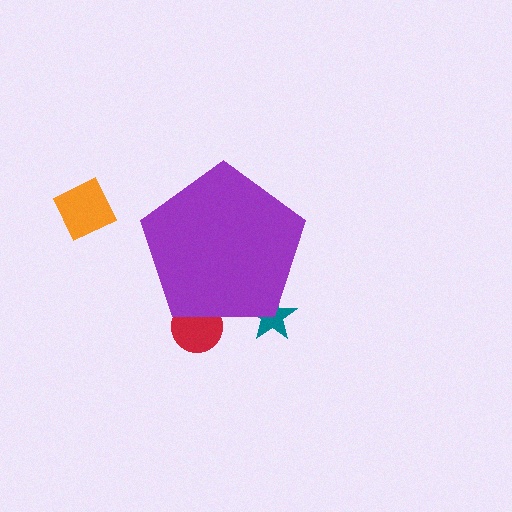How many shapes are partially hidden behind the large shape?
2 shapes are partially hidden.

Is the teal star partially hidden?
Yes, the teal star is partially hidden behind the purple pentagon.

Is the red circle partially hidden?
Yes, the red circle is partially hidden behind the purple pentagon.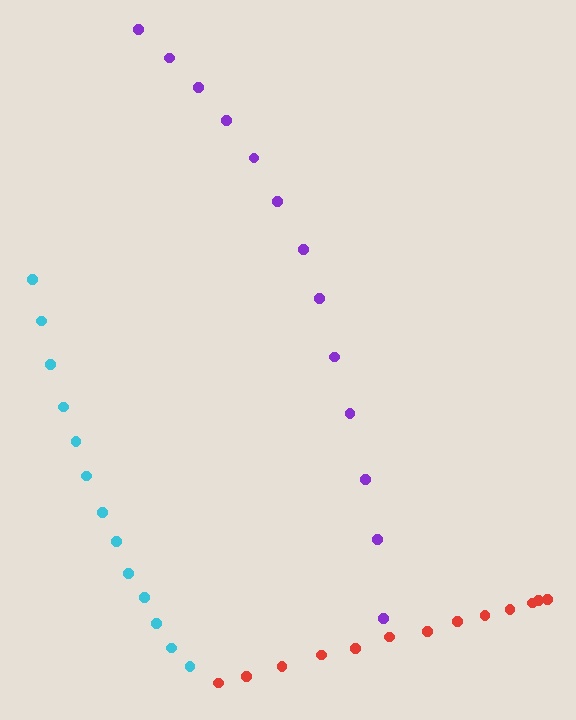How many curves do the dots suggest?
There are 3 distinct paths.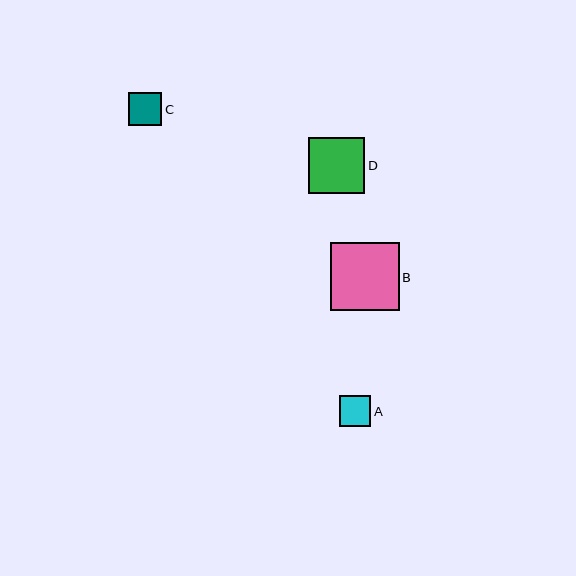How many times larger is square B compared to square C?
Square B is approximately 2.1 times the size of square C.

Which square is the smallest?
Square A is the smallest with a size of approximately 31 pixels.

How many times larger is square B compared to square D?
Square B is approximately 1.2 times the size of square D.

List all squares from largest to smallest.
From largest to smallest: B, D, C, A.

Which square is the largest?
Square B is the largest with a size of approximately 68 pixels.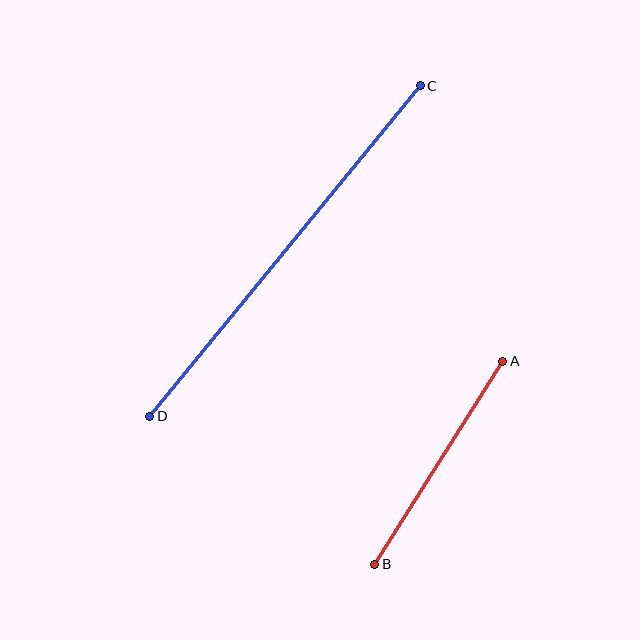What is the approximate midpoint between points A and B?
The midpoint is at approximately (439, 463) pixels.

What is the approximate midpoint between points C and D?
The midpoint is at approximately (285, 251) pixels.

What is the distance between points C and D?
The distance is approximately 427 pixels.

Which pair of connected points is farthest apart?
Points C and D are farthest apart.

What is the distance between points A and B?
The distance is approximately 240 pixels.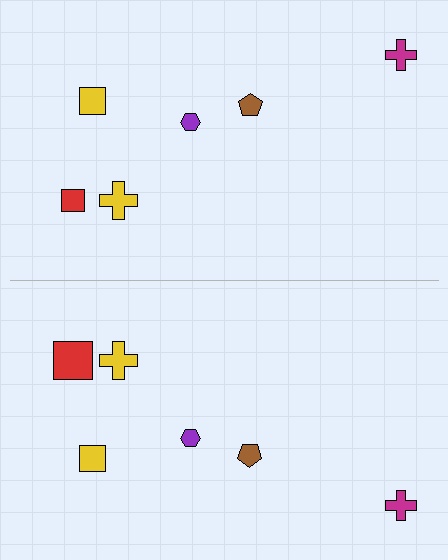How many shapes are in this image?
There are 12 shapes in this image.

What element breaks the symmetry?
The red square on the bottom side has a different size than its mirror counterpart.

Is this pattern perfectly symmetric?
No, the pattern is not perfectly symmetric. The red square on the bottom side has a different size than its mirror counterpart.